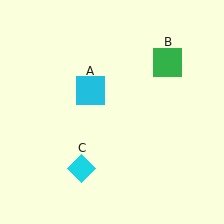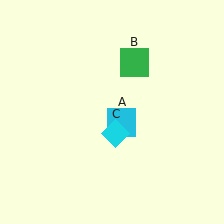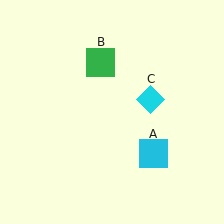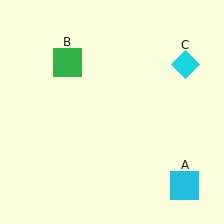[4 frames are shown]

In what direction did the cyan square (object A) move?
The cyan square (object A) moved down and to the right.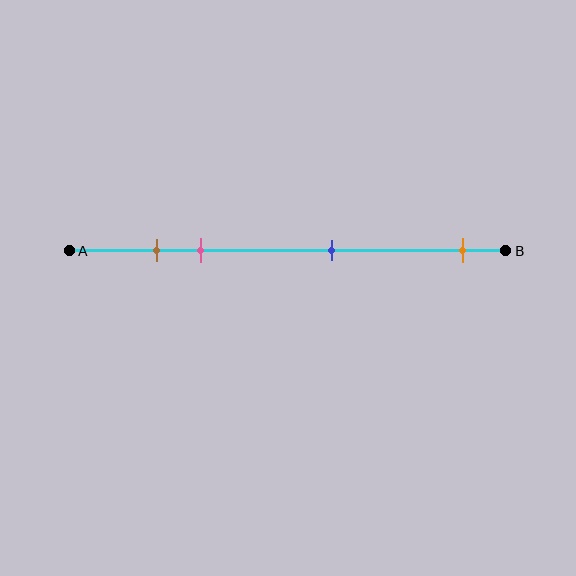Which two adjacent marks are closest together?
The brown and pink marks are the closest adjacent pair.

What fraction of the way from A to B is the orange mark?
The orange mark is approximately 90% (0.9) of the way from A to B.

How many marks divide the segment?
There are 4 marks dividing the segment.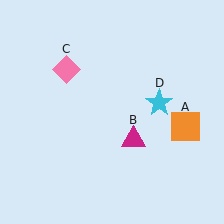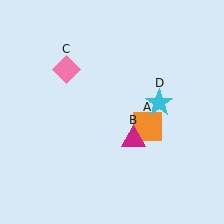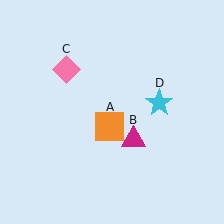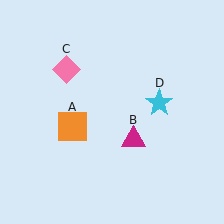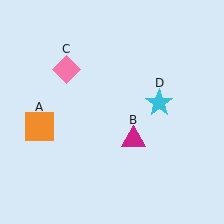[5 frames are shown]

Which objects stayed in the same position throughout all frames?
Magenta triangle (object B) and pink diamond (object C) and cyan star (object D) remained stationary.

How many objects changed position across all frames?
1 object changed position: orange square (object A).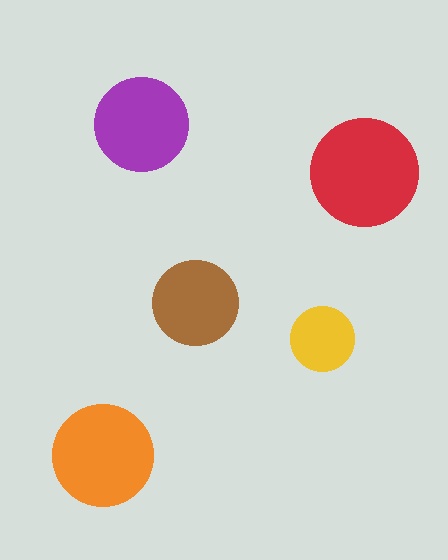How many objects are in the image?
There are 5 objects in the image.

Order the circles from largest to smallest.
the red one, the orange one, the purple one, the brown one, the yellow one.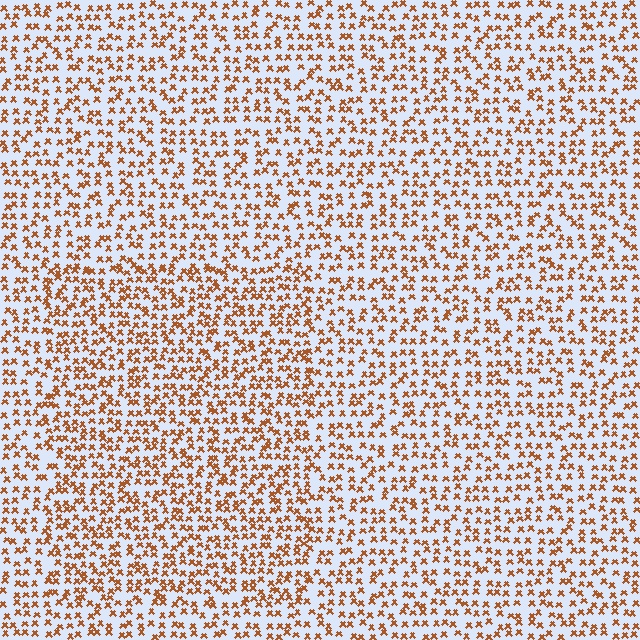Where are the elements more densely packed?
The elements are more densely packed inside the rectangle boundary.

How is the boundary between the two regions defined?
The boundary is defined by a change in element density (approximately 1.4x ratio). All elements are the same color, size, and shape.